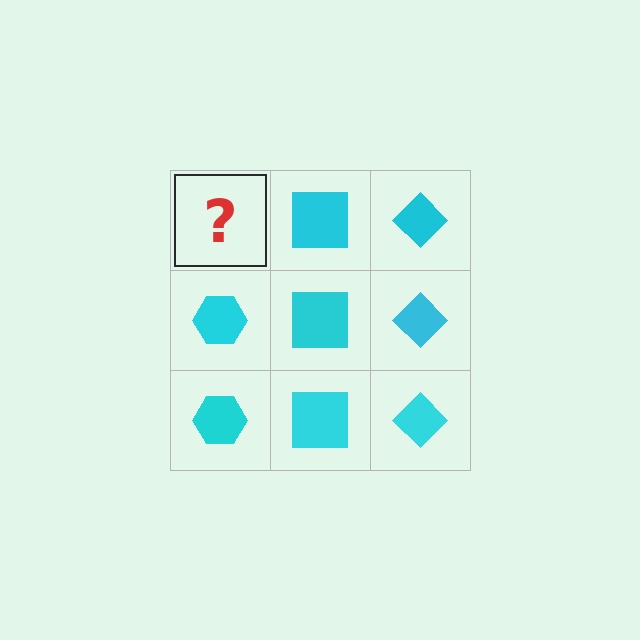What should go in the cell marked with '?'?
The missing cell should contain a cyan hexagon.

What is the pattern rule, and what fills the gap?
The rule is that each column has a consistent shape. The gap should be filled with a cyan hexagon.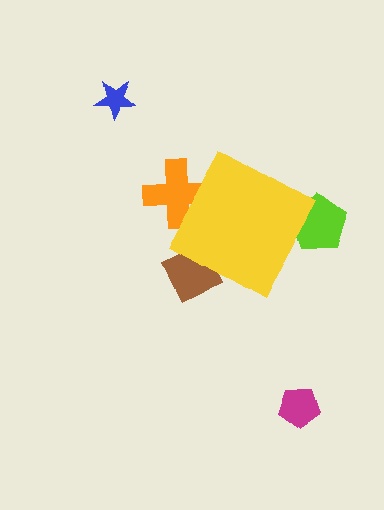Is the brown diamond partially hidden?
Yes, the brown diamond is partially hidden behind the yellow diamond.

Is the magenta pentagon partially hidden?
No, the magenta pentagon is fully visible.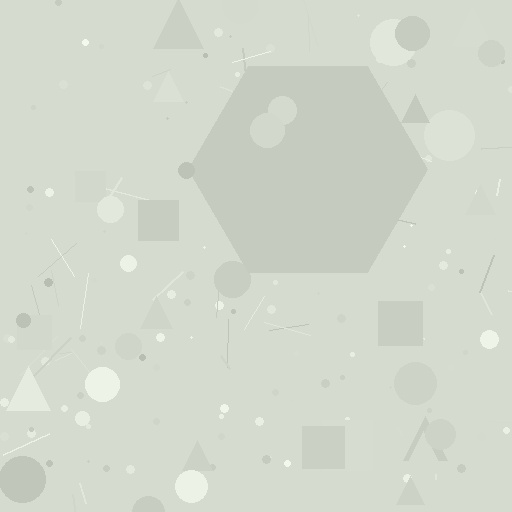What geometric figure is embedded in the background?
A hexagon is embedded in the background.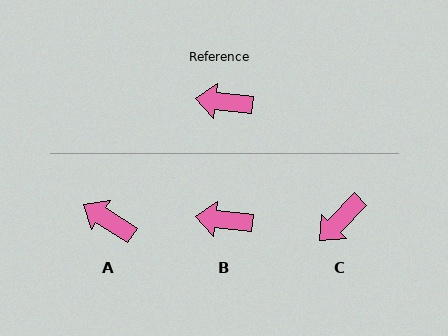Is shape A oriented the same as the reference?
No, it is off by about 26 degrees.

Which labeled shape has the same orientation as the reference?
B.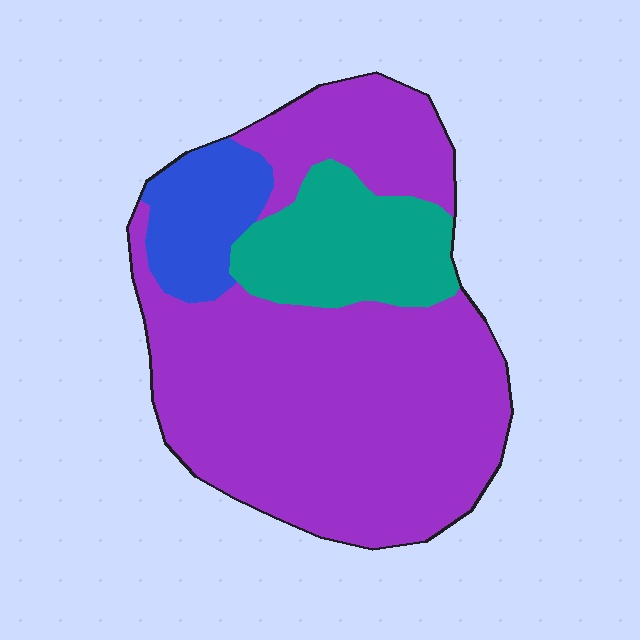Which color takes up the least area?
Blue, at roughly 10%.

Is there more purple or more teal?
Purple.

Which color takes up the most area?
Purple, at roughly 70%.